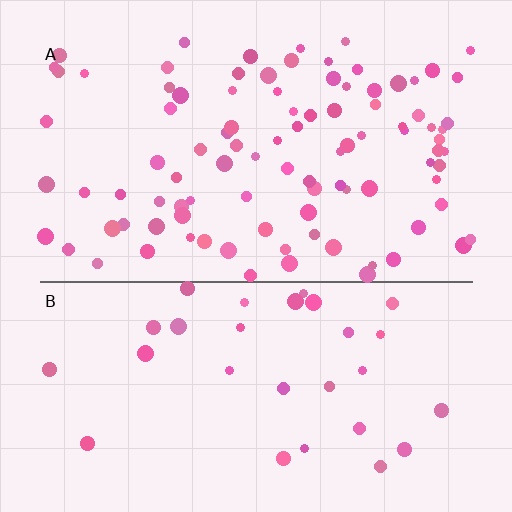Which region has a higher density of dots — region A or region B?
A (the top).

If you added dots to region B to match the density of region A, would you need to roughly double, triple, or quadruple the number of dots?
Approximately triple.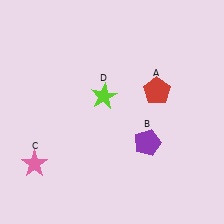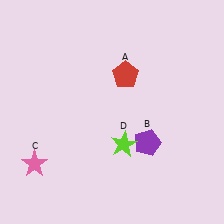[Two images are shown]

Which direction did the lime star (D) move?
The lime star (D) moved down.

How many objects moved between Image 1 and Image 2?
2 objects moved between the two images.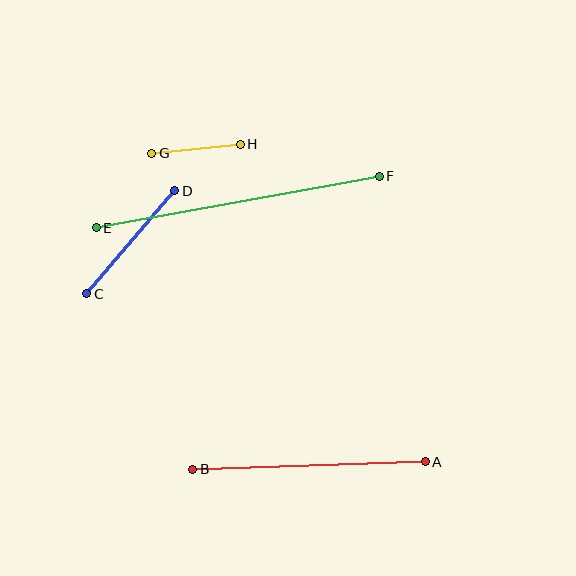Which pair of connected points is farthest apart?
Points E and F are farthest apart.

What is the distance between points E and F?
The distance is approximately 287 pixels.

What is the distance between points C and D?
The distance is approximately 135 pixels.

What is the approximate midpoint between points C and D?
The midpoint is at approximately (131, 242) pixels.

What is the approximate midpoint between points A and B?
The midpoint is at approximately (309, 466) pixels.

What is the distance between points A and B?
The distance is approximately 233 pixels.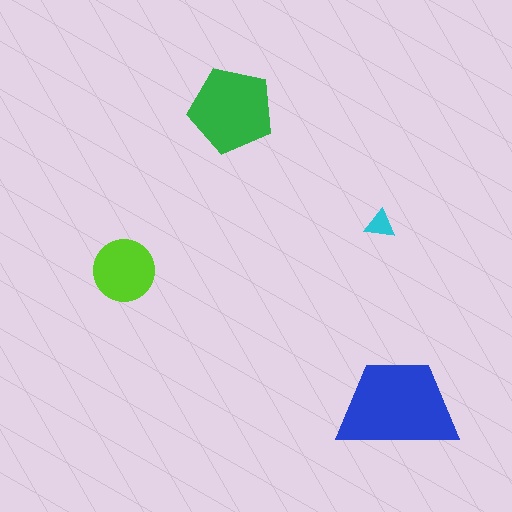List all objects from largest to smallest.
The blue trapezoid, the green pentagon, the lime circle, the cyan triangle.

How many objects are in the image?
There are 4 objects in the image.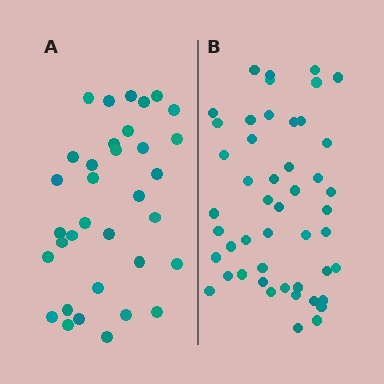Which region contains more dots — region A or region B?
Region B (the right region) has more dots.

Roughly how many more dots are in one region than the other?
Region B has approximately 15 more dots than region A.